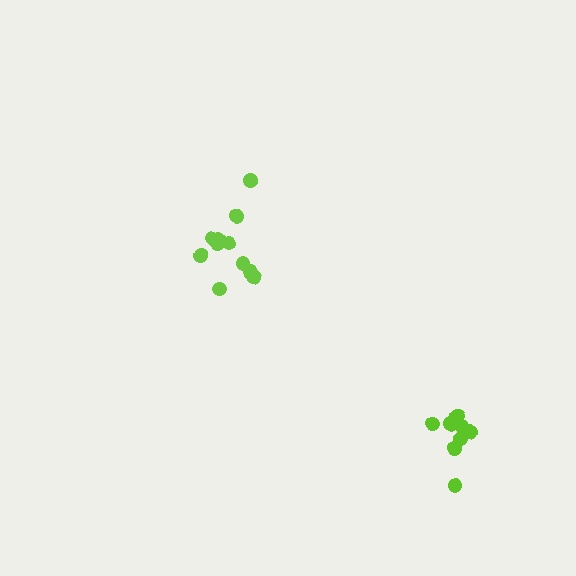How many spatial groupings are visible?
There are 2 spatial groupings.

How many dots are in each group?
Group 1: 9 dots, Group 2: 13 dots (22 total).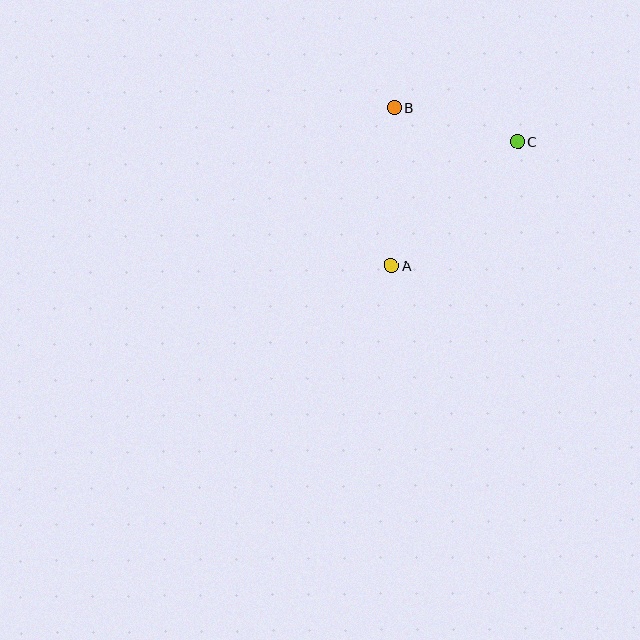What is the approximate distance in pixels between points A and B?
The distance between A and B is approximately 158 pixels.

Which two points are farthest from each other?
Points A and C are farthest from each other.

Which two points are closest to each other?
Points B and C are closest to each other.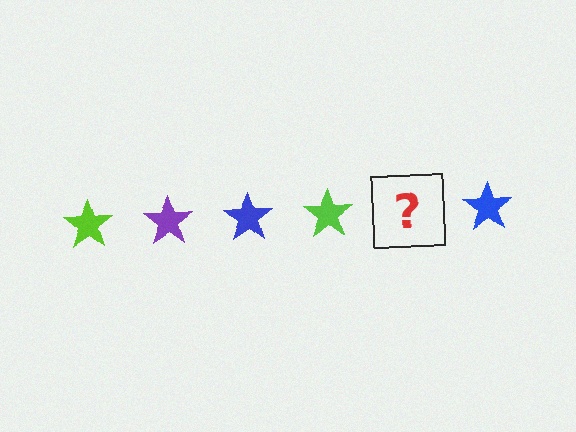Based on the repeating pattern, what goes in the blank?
The blank should be a purple star.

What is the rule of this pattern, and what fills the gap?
The rule is that the pattern cycles through lime, purple, blue stars. The gap should be filled with a purple star.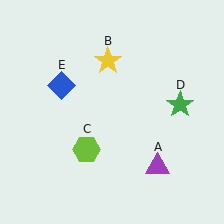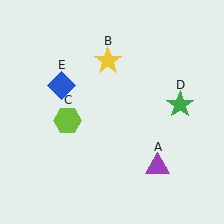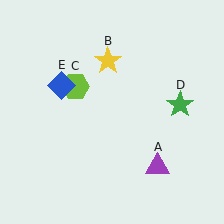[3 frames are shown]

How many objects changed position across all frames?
1 object changed position: lime hexagon (object C).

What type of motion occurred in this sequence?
The lime hexagon (object C) rotated clockwise around the center of the scene.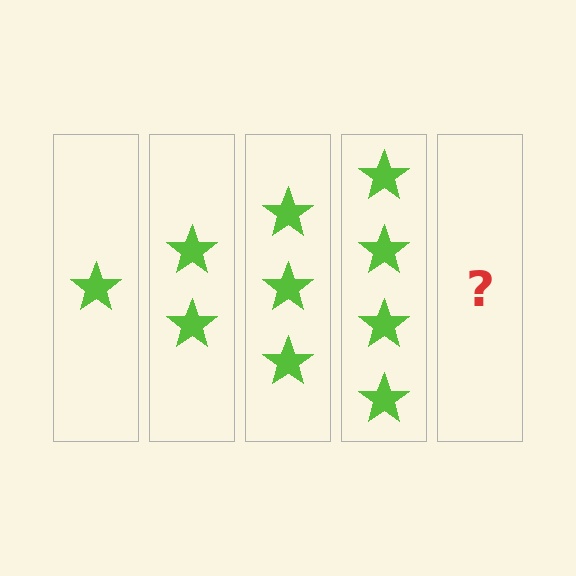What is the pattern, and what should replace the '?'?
The pattern is that each step adds one more star. The '?' should be 5 stars.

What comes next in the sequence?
The next element should be 5 stars.